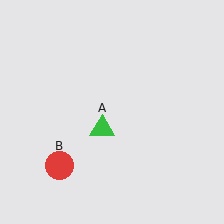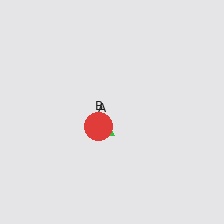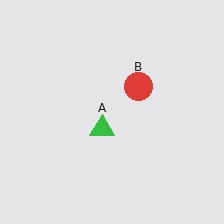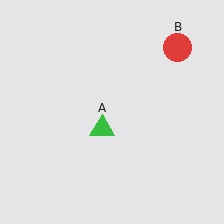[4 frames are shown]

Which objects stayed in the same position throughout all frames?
Green triangle (object A) remained stationary.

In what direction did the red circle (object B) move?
The red circle (object B) moved up and to the right.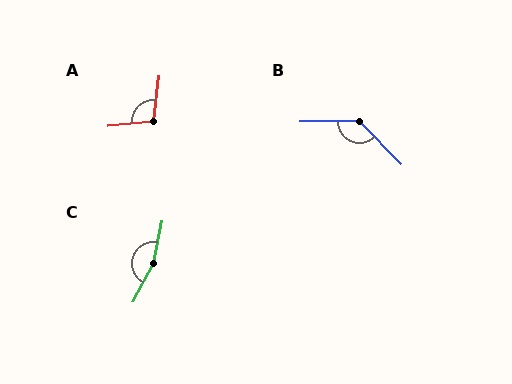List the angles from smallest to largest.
A (103°), B (134°), C (164°).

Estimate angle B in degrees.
Approximately 134 degrees.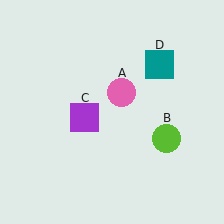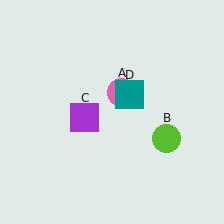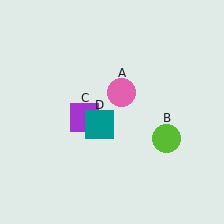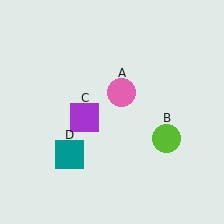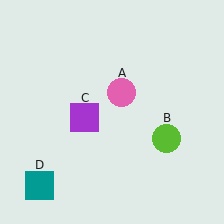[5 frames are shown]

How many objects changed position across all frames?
1 object changed position: teal square (object D).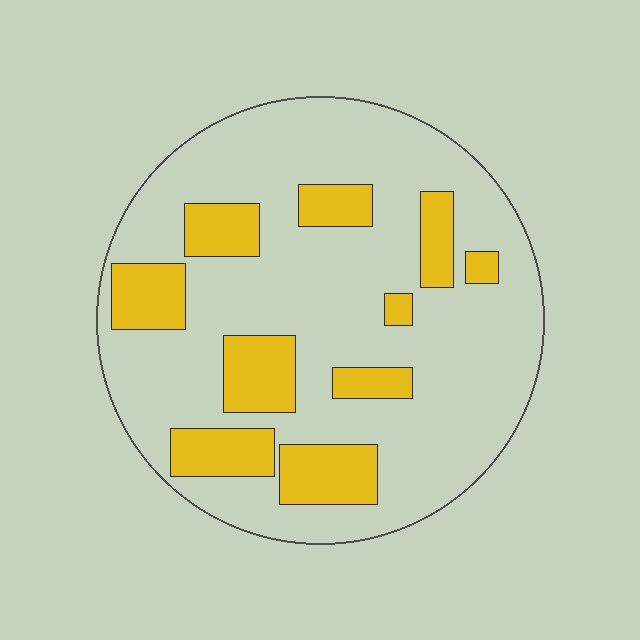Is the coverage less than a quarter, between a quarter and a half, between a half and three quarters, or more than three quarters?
Less than a quarter.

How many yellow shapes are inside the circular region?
10.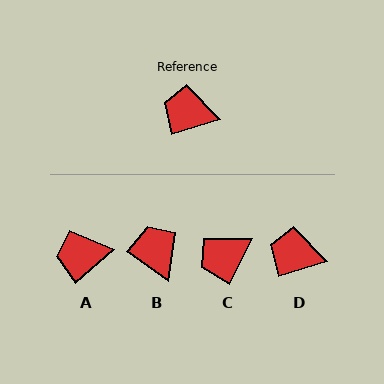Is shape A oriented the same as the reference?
No, it is off by about 23 degrees.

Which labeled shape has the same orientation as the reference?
D.